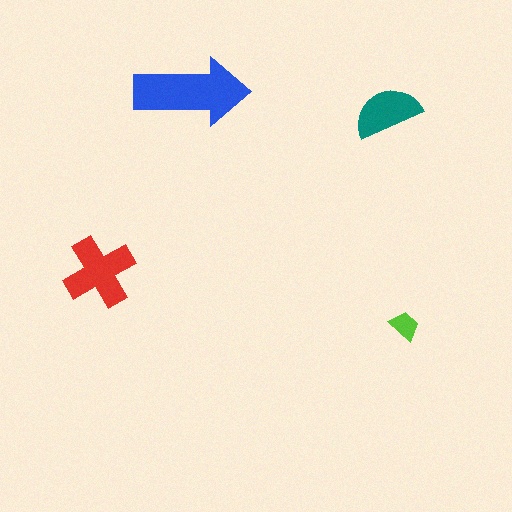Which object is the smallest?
The lime trapezoid.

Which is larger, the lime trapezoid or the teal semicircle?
The teal semicircle.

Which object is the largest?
The blue arrow.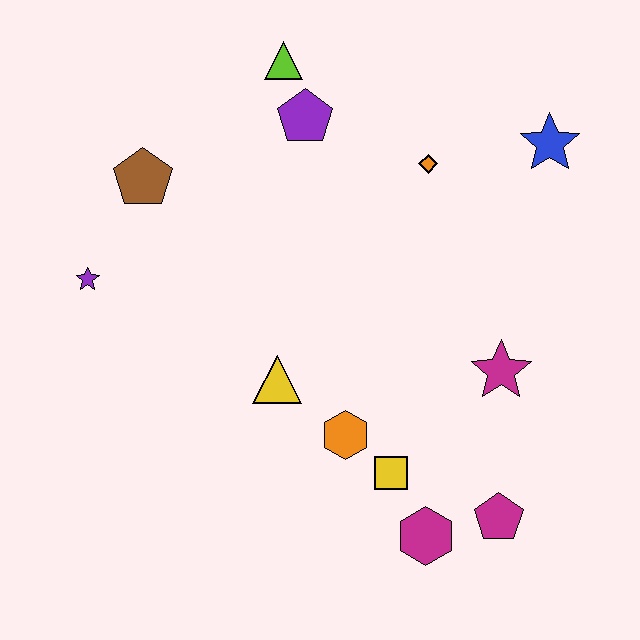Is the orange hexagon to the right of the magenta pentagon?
No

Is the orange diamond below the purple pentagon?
Yes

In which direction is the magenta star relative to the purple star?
The magenta star is to the right of the purple star.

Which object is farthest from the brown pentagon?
The magenta pentagon is farthest from the brown pentagon.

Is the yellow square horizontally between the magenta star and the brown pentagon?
Yes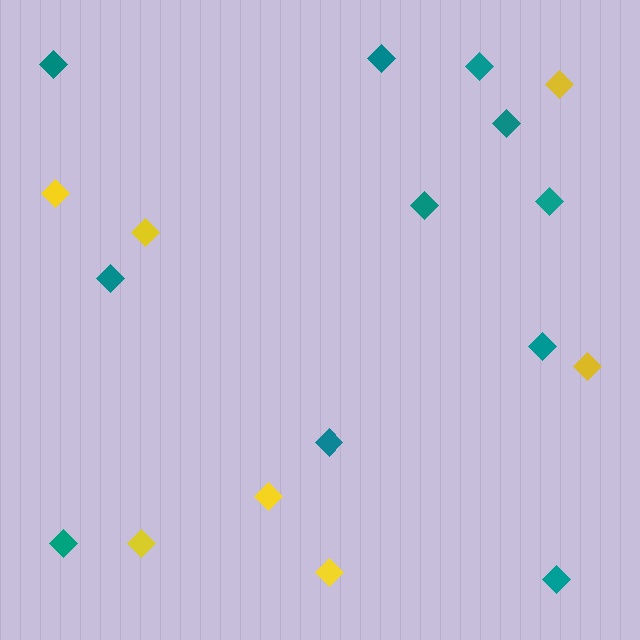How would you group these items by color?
There are 2 groups: one group of teal diamonds (11) and one group of yellow diamonds (7).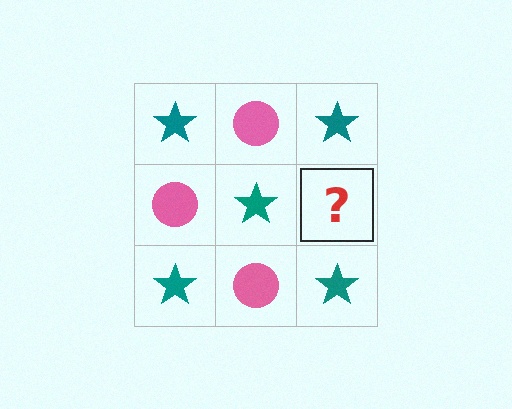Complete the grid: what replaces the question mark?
The question mark should be replaced with a pink circle.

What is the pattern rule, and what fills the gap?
The rule is that it alternates teal star and pink circle in a checkerboard pattern. The gap should be filled with a pink circle.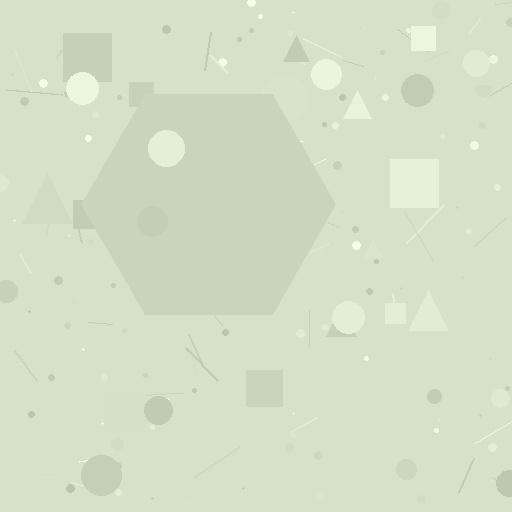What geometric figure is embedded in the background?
A hexagon is embedded in the background.